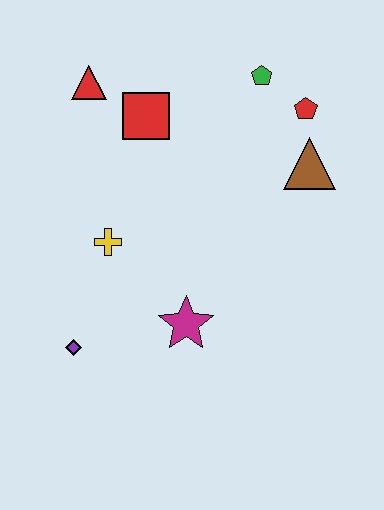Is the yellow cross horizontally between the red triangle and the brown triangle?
Yes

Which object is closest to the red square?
The red triangle is closest to the red square.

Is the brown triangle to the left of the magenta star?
No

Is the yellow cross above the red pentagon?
No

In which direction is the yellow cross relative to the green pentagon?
The yellow cross is below the green pentagon.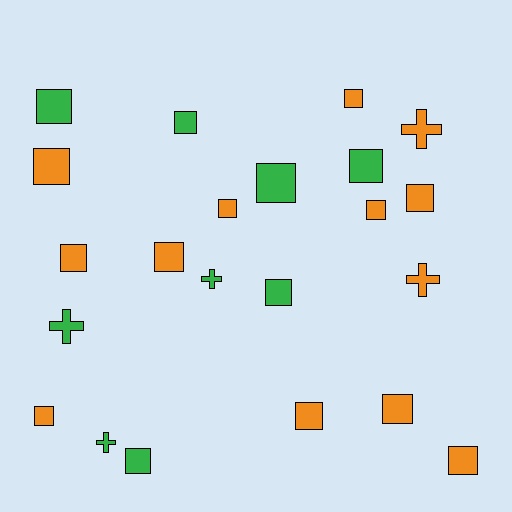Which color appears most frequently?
Orange, with 13 objects.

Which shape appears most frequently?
Square, with 17 objects.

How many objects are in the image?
There are 22 objects.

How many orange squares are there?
There are 11 orange squares.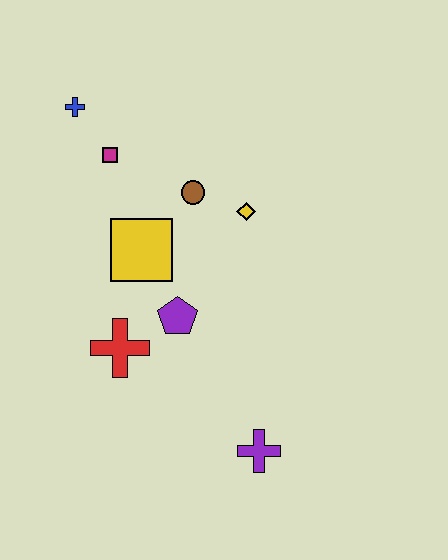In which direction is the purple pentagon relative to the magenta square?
The purple pentagon is below the magenta square.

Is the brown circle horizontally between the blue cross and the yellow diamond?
Yes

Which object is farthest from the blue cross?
The purple cross is farthest from the blue cross.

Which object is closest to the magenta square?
The blue cross is closest to the magenta square.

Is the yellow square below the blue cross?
Yes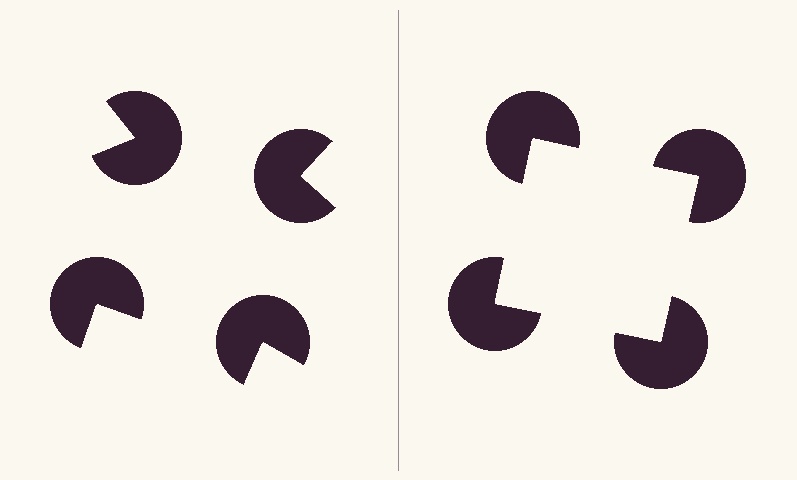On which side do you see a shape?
An illusory square appears on the right side. On the left side the wedge cuts are rotated, so no coherent shape forms.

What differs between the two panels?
The pac-man discs are positioned identically on both sides; only the wedge orientations differ. On the right they align to a square; on the left they are misaligned.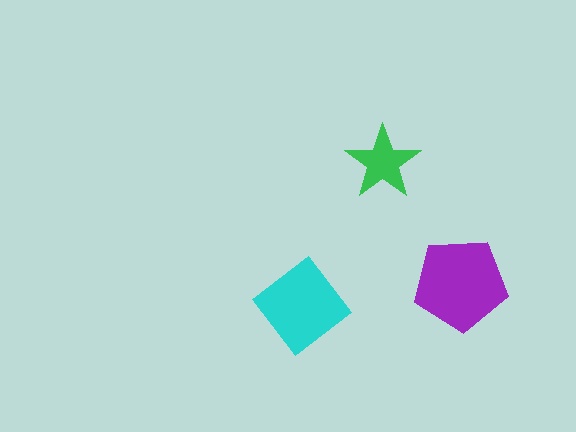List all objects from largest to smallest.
The purple pentagon, the cyan diamond, the green star.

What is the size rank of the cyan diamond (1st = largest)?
2nd.